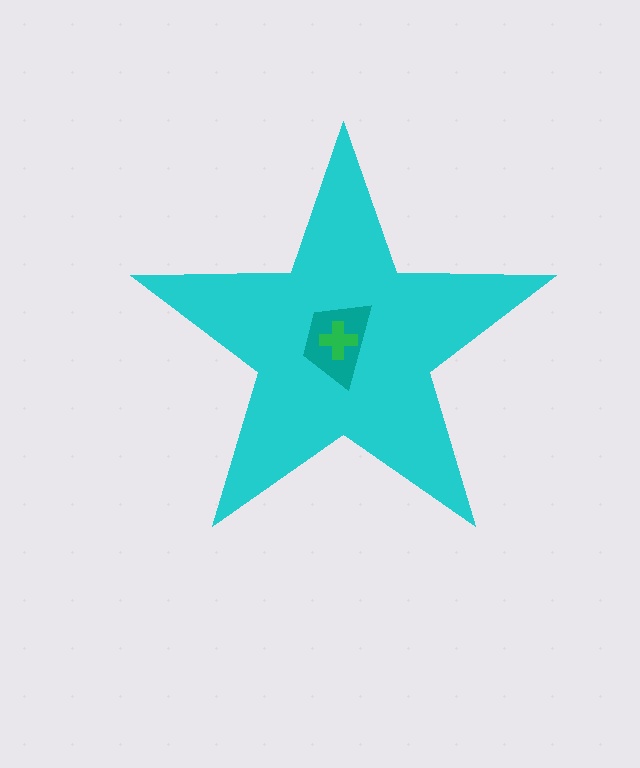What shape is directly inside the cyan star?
The teal trapezoid.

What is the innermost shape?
The green cross.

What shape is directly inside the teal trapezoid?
The green cross.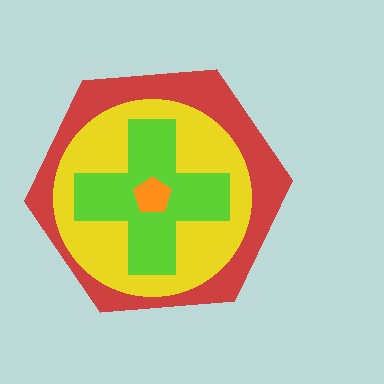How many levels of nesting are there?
4.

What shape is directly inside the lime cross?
The orange pentagon.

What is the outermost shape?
The red hexagon.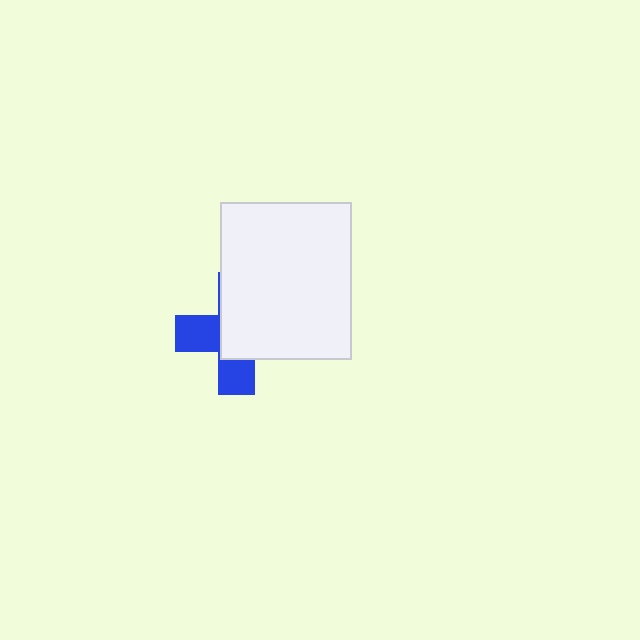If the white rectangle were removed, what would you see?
You would see the complete blue cross.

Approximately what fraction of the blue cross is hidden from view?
Roughly 60% of the blue cross is hidden behind the white rectangle.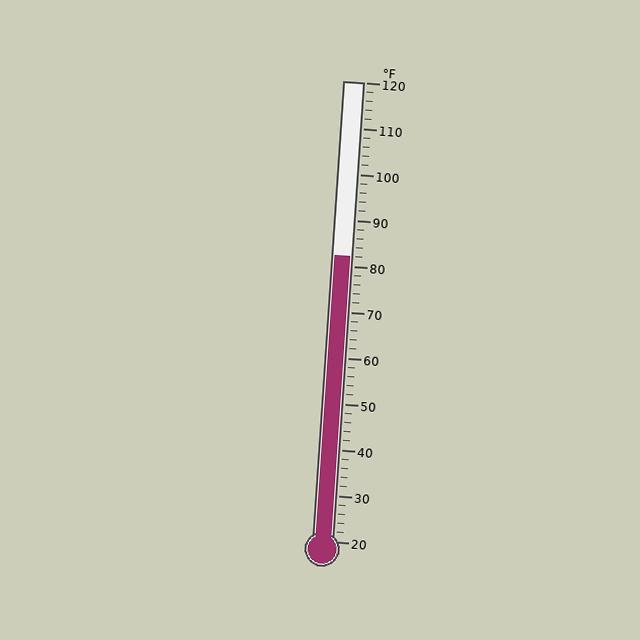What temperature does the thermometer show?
The thermometer shows approximately 82°F.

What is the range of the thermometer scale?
The thermometer scale ranges from 20°F to 120°F.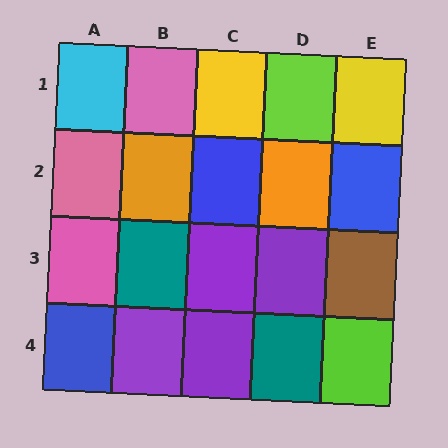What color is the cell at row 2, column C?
Blue.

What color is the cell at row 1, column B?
Pink.